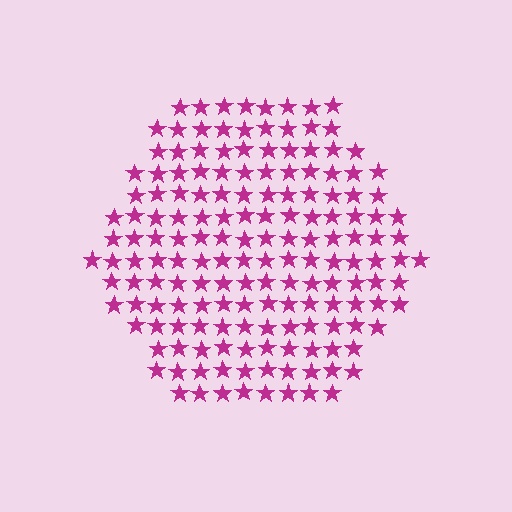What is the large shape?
The large shape is a hexagon.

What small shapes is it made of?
It is made of small stars.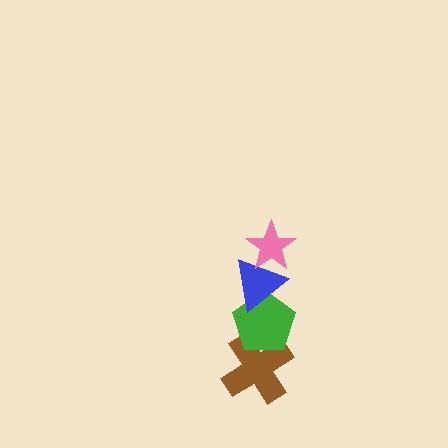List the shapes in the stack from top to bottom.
From top to bottom: the pink star, the blue triangle, the green pentagon, the brown cross.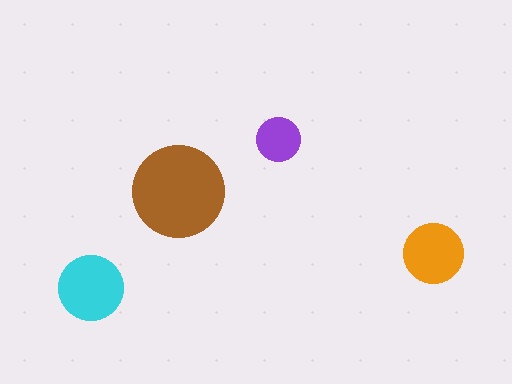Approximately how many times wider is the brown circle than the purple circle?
About 2 times wider.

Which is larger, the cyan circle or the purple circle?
The cyan one.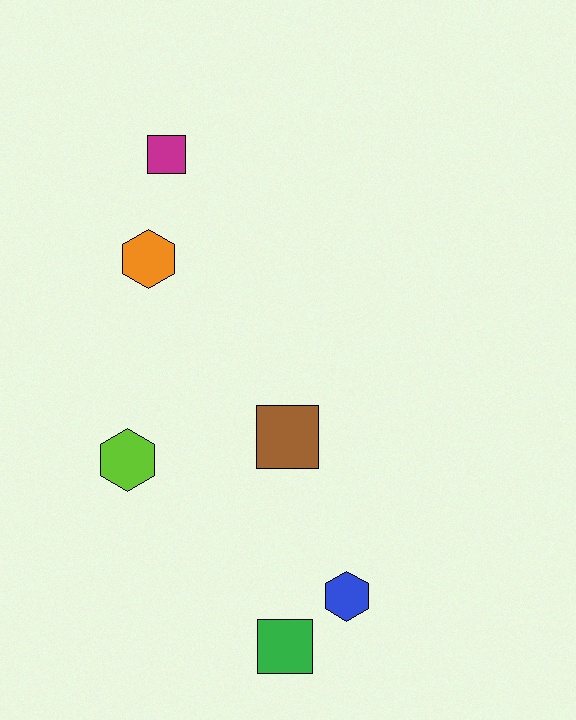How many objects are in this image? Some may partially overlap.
There are 6 objects.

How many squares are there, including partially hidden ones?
There are 3 squares.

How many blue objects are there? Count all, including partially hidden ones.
There is 1 blue object.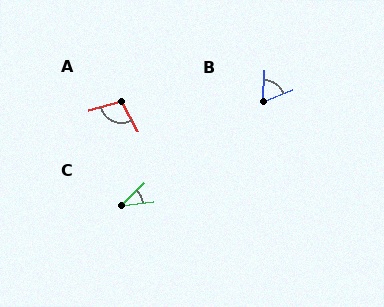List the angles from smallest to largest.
C (38°), B (66°), A (103°).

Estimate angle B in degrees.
Approximately 66 degrees.